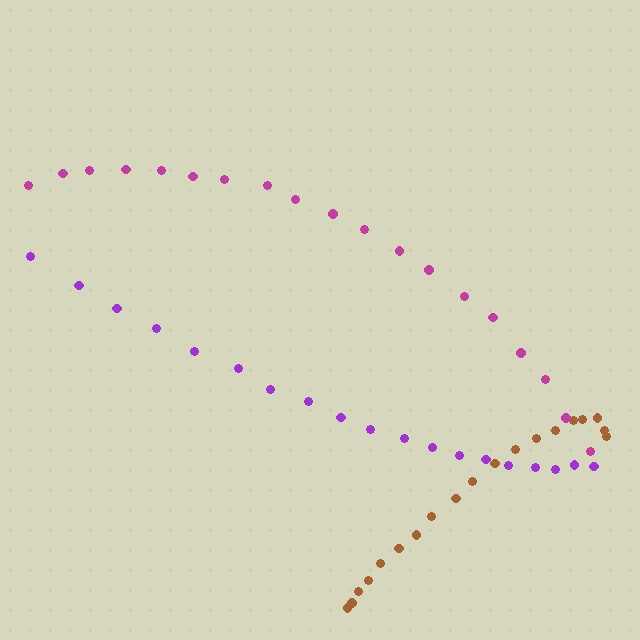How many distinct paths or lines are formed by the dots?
There are 3 distinct paths.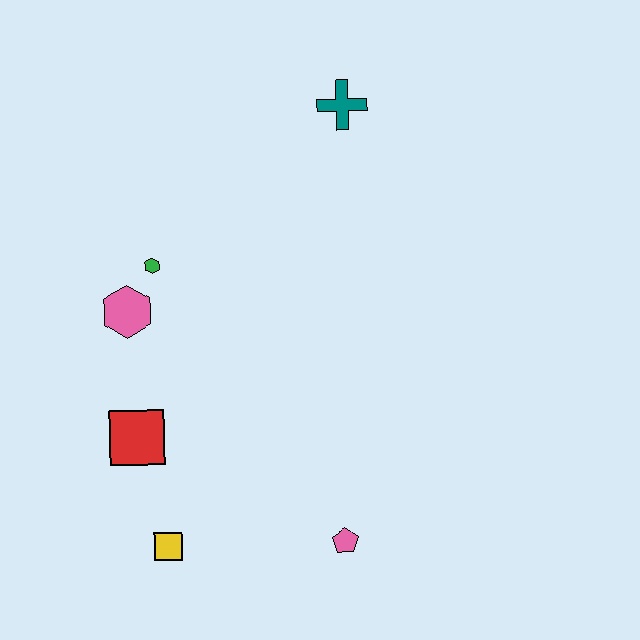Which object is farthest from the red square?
The teal cross is farthest from the red square.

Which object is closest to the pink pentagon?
The yellow square is closest to the pink pentagon.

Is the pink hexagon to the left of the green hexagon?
Yes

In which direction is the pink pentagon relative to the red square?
The pink pentagon is to the right of the red square.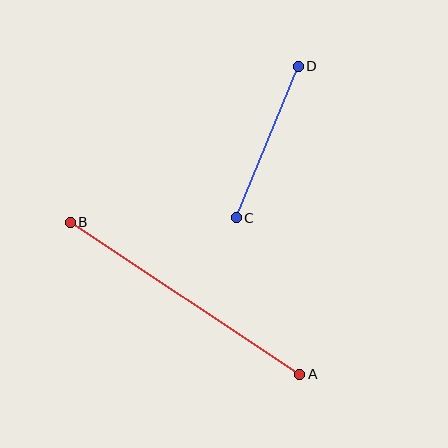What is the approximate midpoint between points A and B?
The midpoint is at approximately (185, 298) pixels.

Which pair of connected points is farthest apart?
Points A and B are farthest apart.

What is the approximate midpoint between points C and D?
The midpoint is at approximately (267, 142) pixels.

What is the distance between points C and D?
The distance is approximately 164 pixels.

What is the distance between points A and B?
The distance is approximately 276 pixels.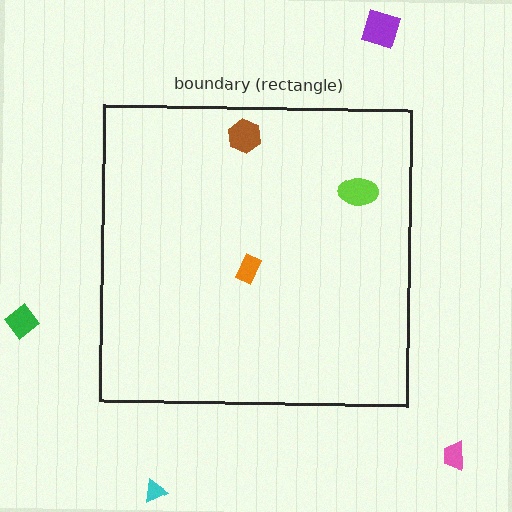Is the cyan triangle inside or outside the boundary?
Outside.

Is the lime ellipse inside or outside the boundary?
Inside.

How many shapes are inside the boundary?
3 inside, 4 outside.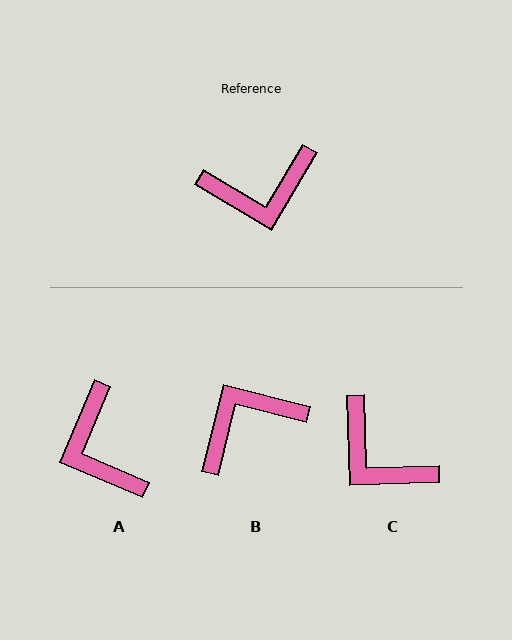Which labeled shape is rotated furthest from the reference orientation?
B, about 164 degrees away.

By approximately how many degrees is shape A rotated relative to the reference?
Approximately 83 degrees clockwise.